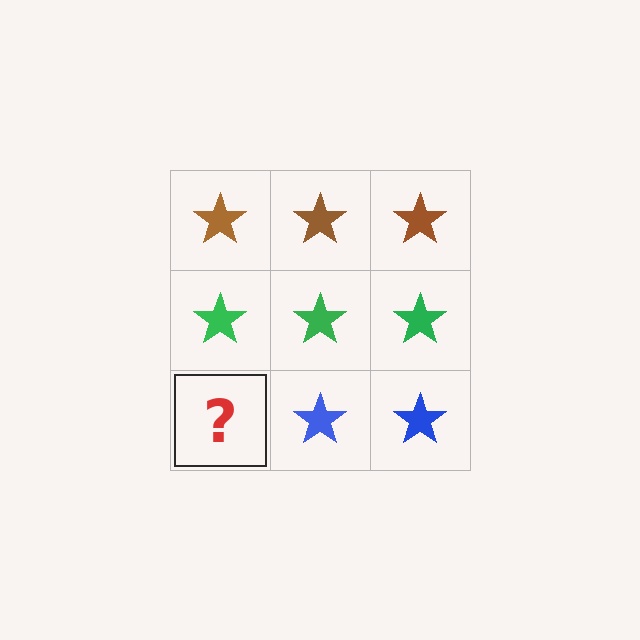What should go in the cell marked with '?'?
The missing cell should contain a blue star.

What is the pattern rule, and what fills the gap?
The rule is that each row has a consistent color. The gap should be filled with a blue star.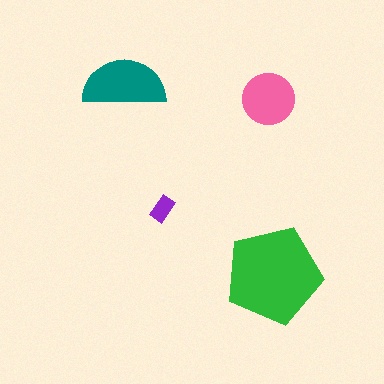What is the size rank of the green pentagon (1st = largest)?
1st.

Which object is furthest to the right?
The green pentagon is rightmost.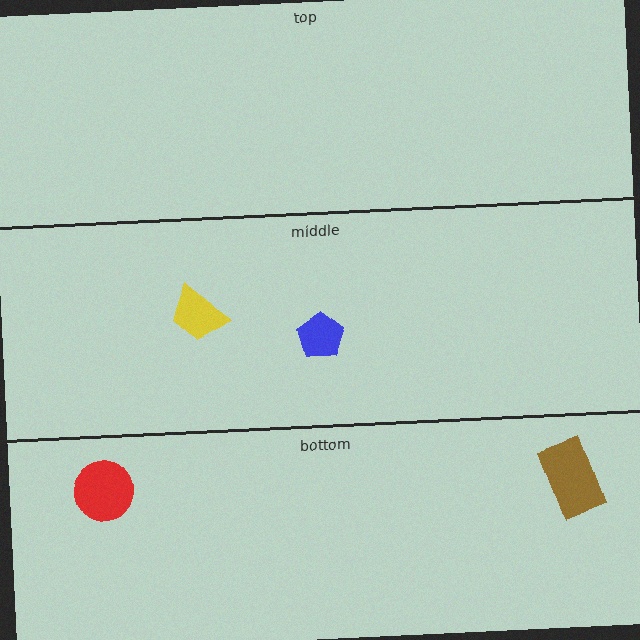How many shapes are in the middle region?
2.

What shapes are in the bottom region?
The red circle, the brown rectangle.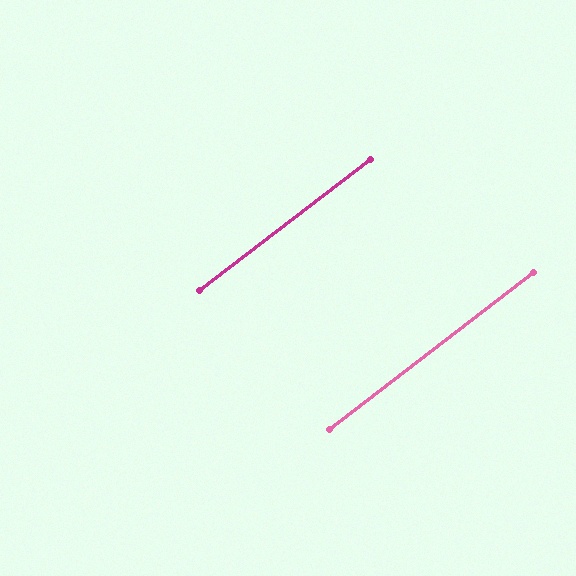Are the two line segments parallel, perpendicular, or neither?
Parallel — their directions differ by only 0.1°.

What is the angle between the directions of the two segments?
Approximately 0 degrees.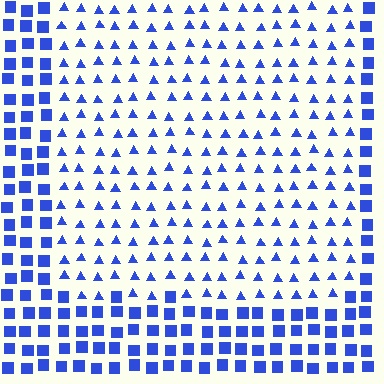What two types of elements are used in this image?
The image uses triangles inside the rectangle region and squares outside it.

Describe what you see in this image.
The image is filled with small blue elements arranged in a uniform grid. A rectangle-shaped region contains triangles, while the surrounding area contains squares. The boundary is defined purely by the change in element shape.